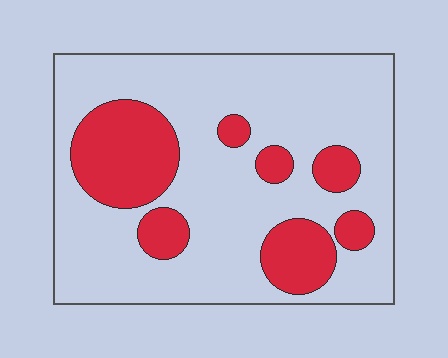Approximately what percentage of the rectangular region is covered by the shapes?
Approximately 25%.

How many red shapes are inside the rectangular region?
7.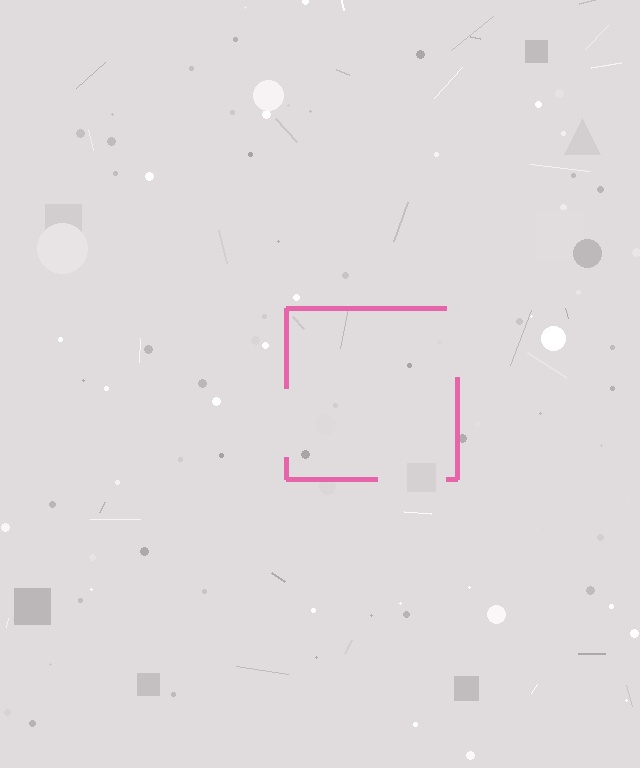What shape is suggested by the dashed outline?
The dashed outline suggests a square.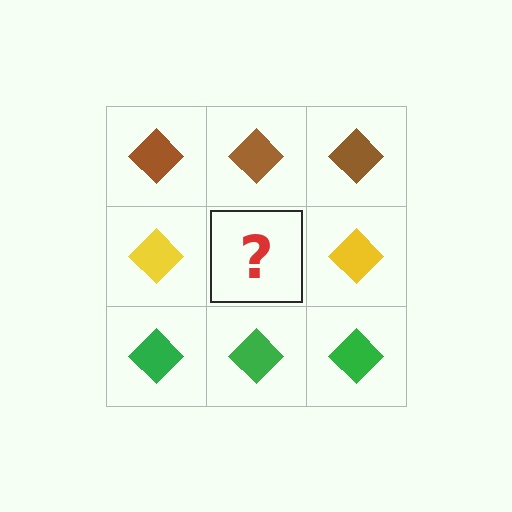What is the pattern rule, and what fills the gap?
The rule is that each row has a consistent color. The gap should be filled with a yellow diamond.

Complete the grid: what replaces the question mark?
The question mark should be replaced with a yellow diamond.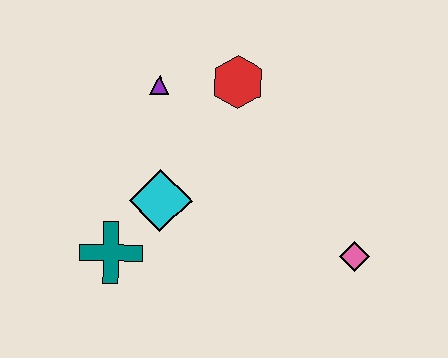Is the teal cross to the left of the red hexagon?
Yes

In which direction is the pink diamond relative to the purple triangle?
The pink diamond is to the right of the purple triangle.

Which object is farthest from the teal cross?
The pink diamond is farthest from the teal cross.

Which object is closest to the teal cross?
The cyan diamond is closest to the teal cross.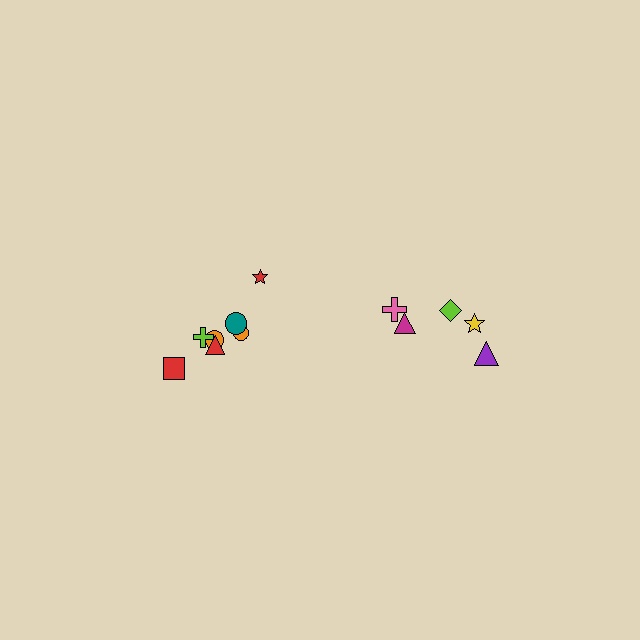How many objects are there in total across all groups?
There are 12 objects.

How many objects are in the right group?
There are 5 objects.